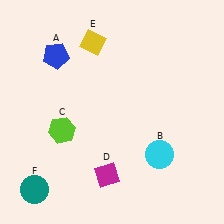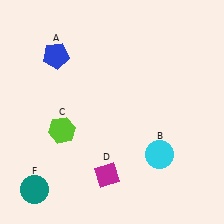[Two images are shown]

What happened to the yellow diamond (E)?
The yellow diamond (E) was removed in Image 2. It was in the top-left area of Image 1.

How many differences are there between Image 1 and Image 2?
There is 1 difference between the two images.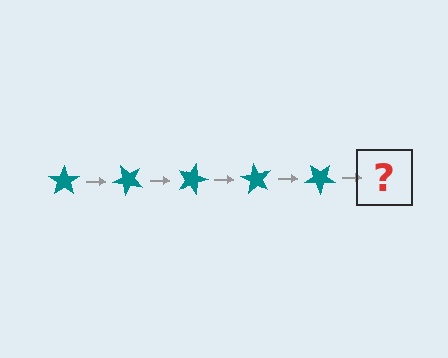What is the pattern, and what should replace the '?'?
The pattern is that the star rotates 45 degrees each step. The '?' should be a teal star rotated 225 degrees.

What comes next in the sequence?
The next element should be a teal star rotated 225 degrees.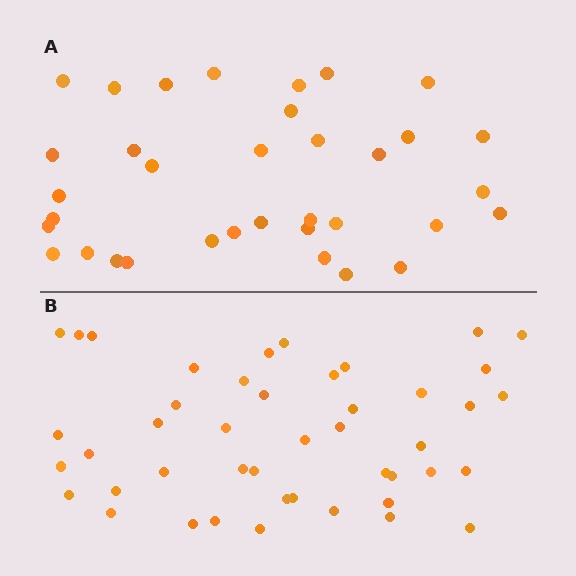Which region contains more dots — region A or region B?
Region B (the bottom region) has more dots.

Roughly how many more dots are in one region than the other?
Region B has roughly 10 or so more dots than region A.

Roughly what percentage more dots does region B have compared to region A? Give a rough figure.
About 30% more.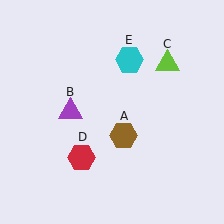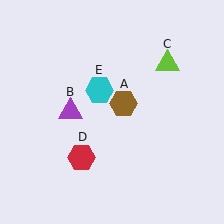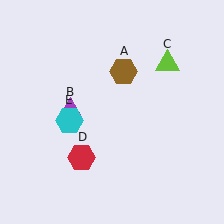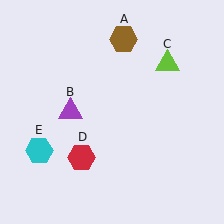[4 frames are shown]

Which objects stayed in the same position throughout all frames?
Purple triangle (object B) and lime triangle (object C) and red hexagon (object D) remained stationary.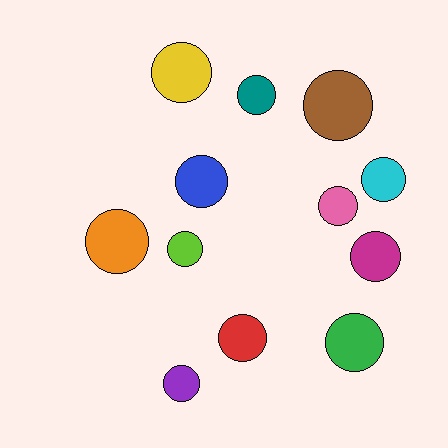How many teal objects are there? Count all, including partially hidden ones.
There is 1 teal object.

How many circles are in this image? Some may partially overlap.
There are 12 circles.